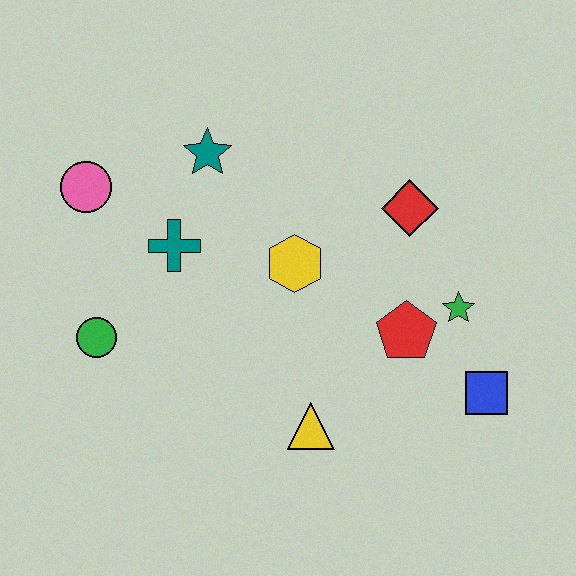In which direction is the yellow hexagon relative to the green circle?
The yellow hexagon is to the right of the green circle.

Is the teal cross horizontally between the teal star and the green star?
No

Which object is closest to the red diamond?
The green star is closest to the red diamond.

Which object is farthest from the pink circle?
The blue square is farthest from the pink circle.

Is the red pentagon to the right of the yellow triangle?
Yes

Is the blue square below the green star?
Yes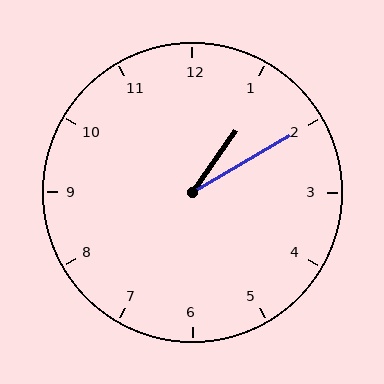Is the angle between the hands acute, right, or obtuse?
It is acute.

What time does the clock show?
1:10.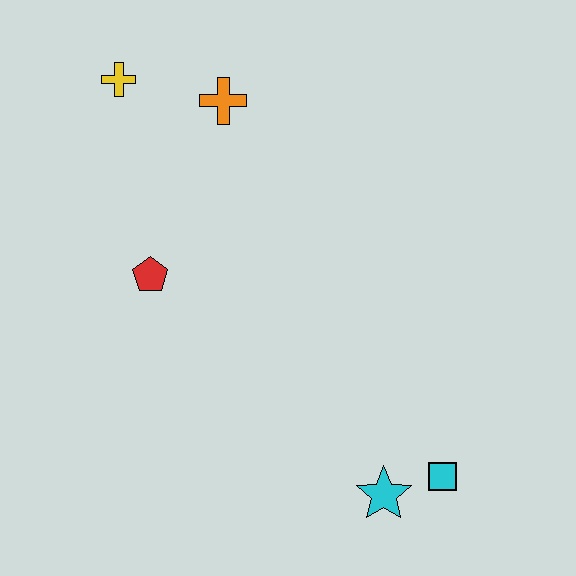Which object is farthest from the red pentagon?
The cyan square is farthest from the red pentagon.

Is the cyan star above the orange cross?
No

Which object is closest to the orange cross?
The yellow cross is closest to the orange cross.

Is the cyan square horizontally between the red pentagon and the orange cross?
No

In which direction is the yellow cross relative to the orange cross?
The yellow cross is to the left of the orange cross.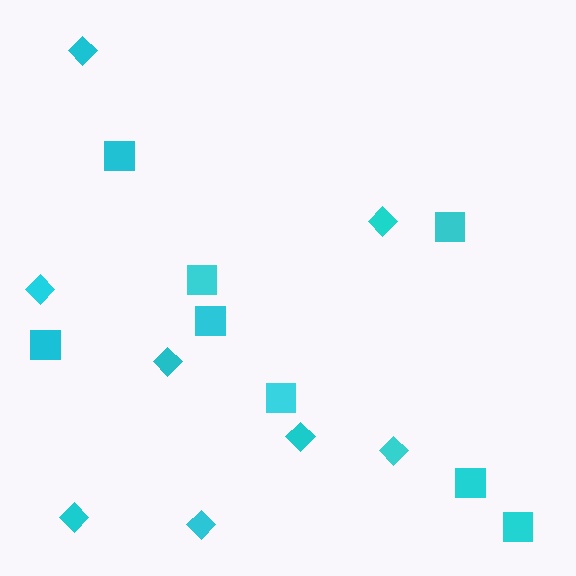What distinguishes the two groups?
There are 2 groups: one group of diamonds (8) and one group of squares (8).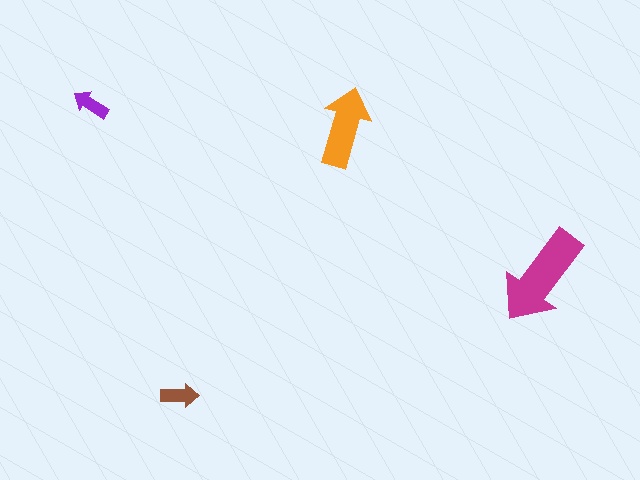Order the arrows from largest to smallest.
the magenta one, the orange one, the brown one, the purple one.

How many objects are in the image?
There are 4 objects in the image.